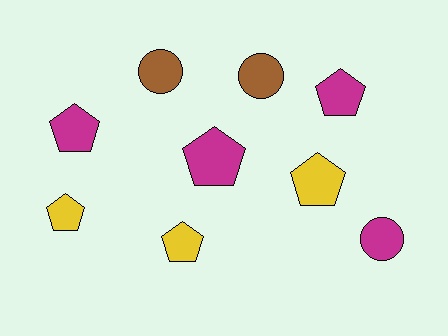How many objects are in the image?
There are 9 objects.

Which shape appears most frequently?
Pentagon, with 6 objects.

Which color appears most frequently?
Magenta, with 4 objects.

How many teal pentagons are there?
There are no teal pentagons.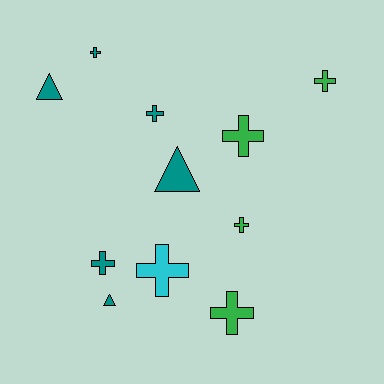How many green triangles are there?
There are no green triangles.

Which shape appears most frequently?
Cross, with 8 objects.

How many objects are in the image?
There are 11 objects.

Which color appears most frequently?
Teal, with 6 objects.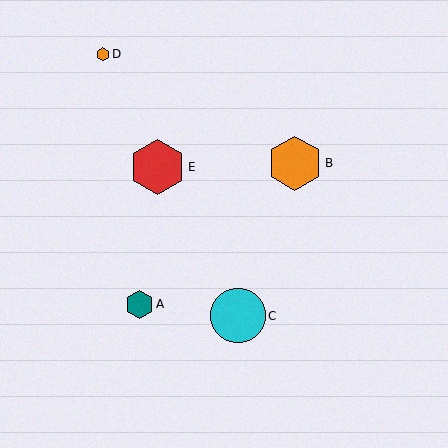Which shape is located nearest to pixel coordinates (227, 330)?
The cyan circle (labeled C) at (238, 316) is nearest to that location.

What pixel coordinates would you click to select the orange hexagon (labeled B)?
Click at (295, 163) to select the orange hexagon B.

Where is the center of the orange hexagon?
The center of the orange hexagon is at (295, 163).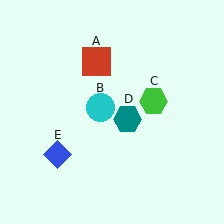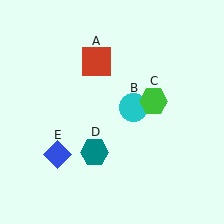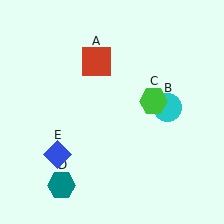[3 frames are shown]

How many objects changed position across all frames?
2 objects changed position: cyan circle (object B), teal hexagon (object D).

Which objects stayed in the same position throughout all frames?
Red square (object A) and green hexagon (object C) and blue diamond (object E) remained stationary.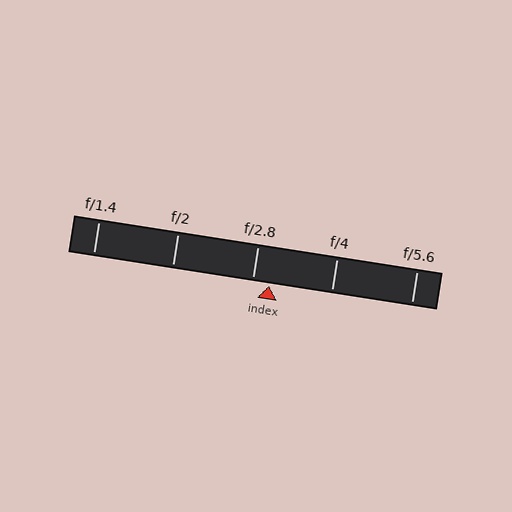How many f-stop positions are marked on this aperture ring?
There are 5 f-stop positions marked.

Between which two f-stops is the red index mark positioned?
The index mark is between f/2.8 and f/4.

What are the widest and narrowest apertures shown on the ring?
The widest aperture shown is f/1.4 and the narrowest is f/5.6.